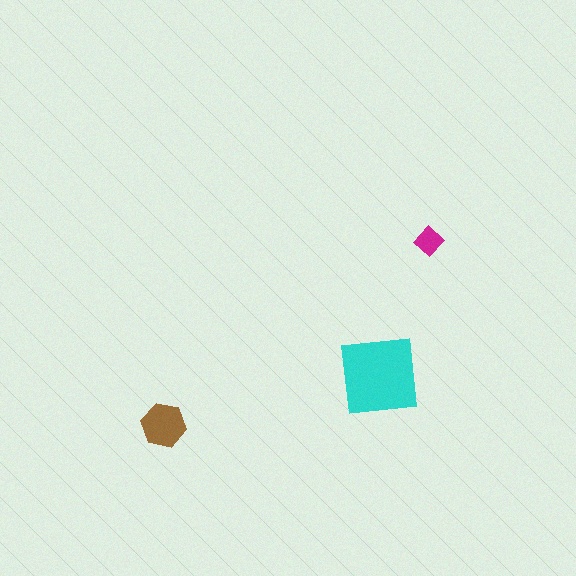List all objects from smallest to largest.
The magenta diamond, the brown hexagon, the cyan square.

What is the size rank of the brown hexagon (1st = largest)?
2nd.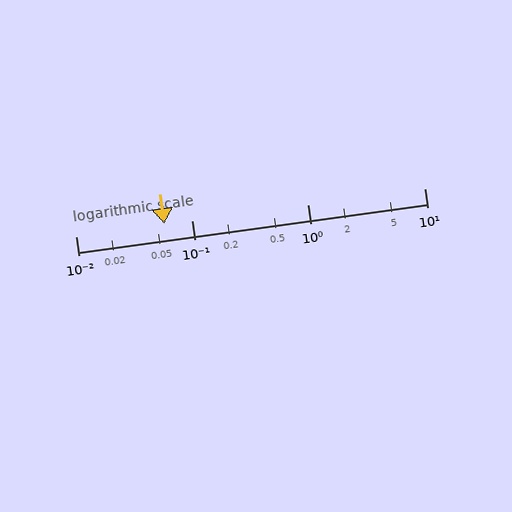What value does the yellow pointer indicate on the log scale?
The pointer indicates approximately 0.058.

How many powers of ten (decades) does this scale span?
The scale spans 3 decades, from 0.01 to 10.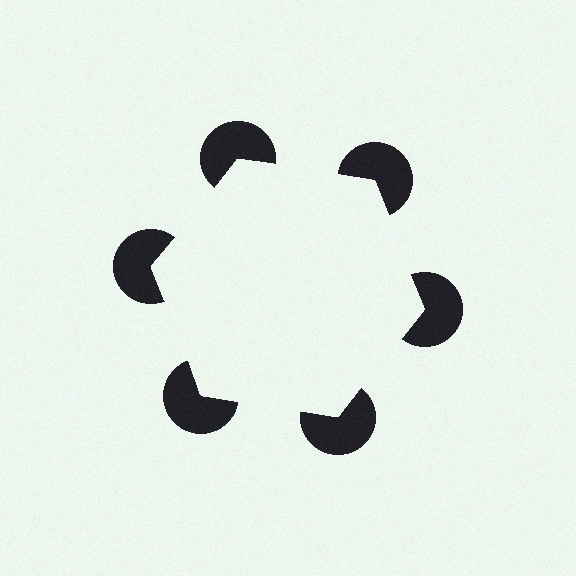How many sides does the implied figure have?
6 sides.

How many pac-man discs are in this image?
There are 6 — one at each vertex of the illusory hexagon.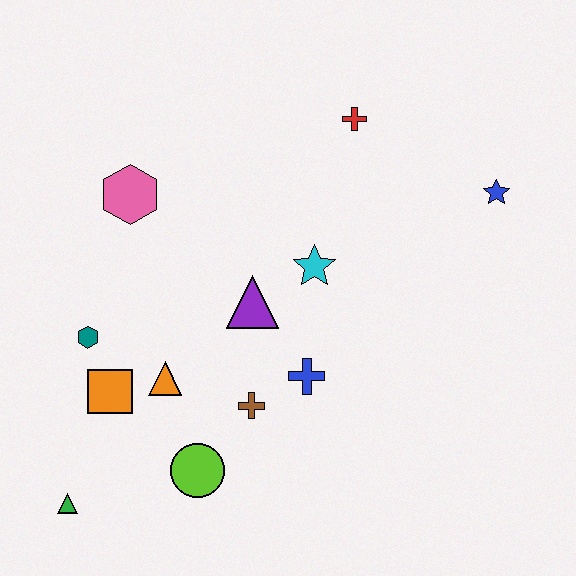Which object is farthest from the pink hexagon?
The blue star is farthest from the pink hexagon.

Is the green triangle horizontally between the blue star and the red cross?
No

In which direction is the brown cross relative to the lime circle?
The brown cross is above the lime circle.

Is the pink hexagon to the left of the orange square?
No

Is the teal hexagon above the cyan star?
No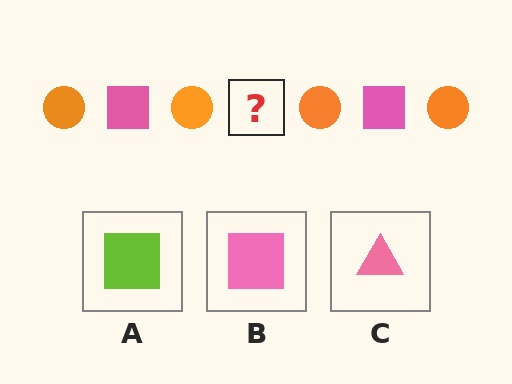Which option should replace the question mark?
Option B.